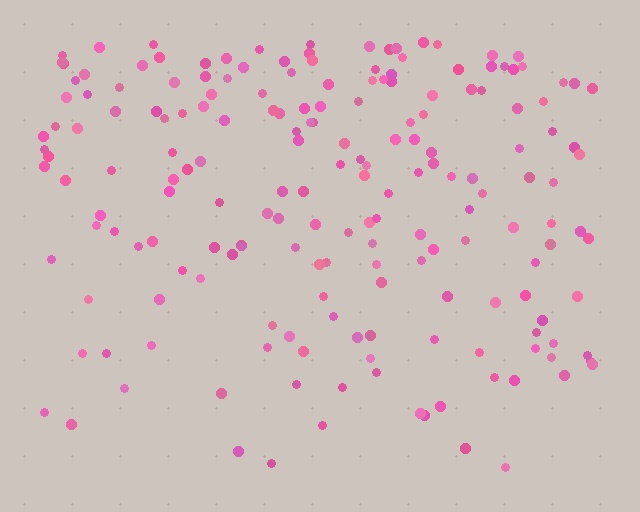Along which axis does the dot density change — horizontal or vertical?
Vertical.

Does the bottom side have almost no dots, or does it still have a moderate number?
Still a moderate number, just noticeably fewer than the top.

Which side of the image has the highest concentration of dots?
The top.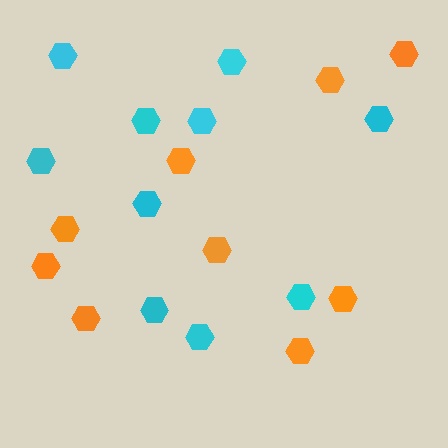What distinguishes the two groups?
There are 2 groups: one group of cyan hexagons (10) and one group of orange hexagons (9).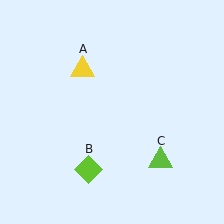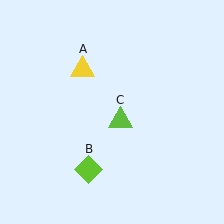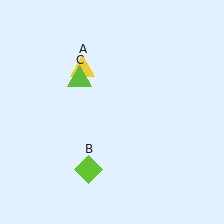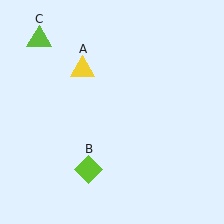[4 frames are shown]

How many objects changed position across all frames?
1 object changed position: lime triangle (object C).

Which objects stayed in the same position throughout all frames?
Yellow triangle (object A) and lime diamond (object B) remained stationary.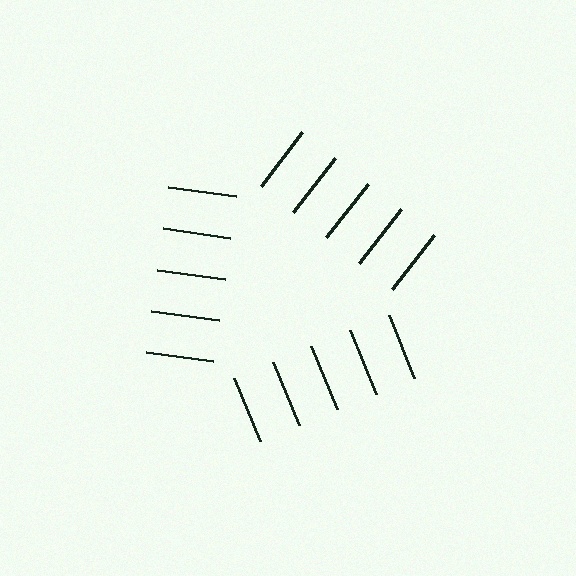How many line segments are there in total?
15 — 5 along each of the 3 edges.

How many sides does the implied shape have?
3 sides — the line-ends trace a triangle.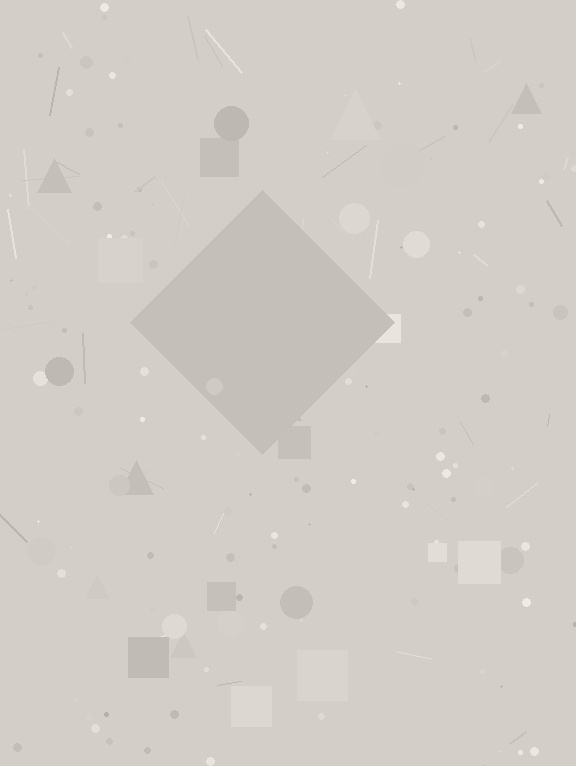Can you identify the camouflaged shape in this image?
The camouflaged shape is a diamond.